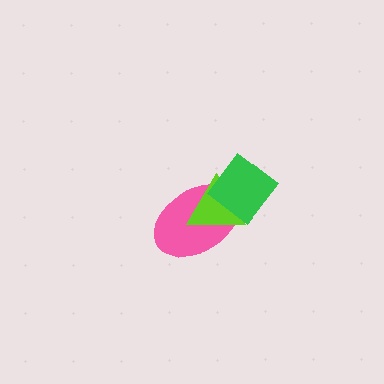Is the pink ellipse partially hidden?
Yes, it is partially covered by another shape.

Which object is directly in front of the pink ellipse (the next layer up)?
The lime triangle is directly in front of the pink ellipse.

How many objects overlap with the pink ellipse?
2 objects overlap with the pink ellipse.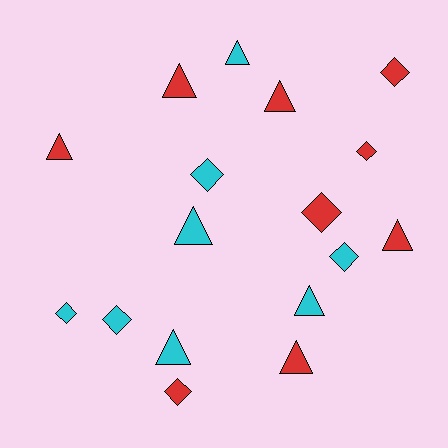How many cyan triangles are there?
There are 4 cyan triangles.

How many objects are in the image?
There are 17 objects.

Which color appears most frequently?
Red, with 9 objects.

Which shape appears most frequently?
Triangle, with 9 objects.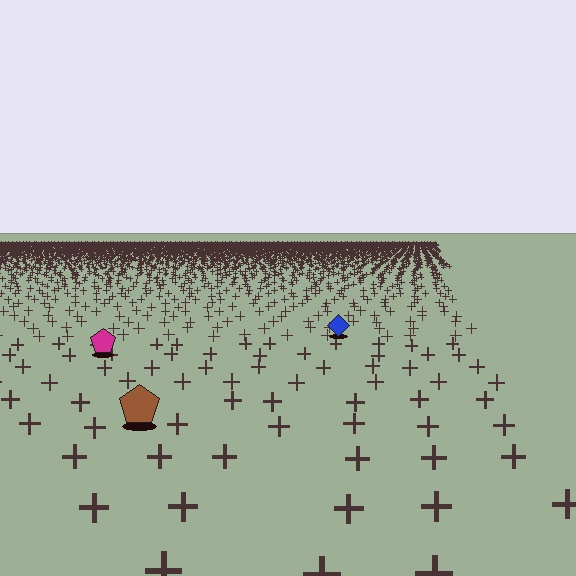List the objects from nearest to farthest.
From nearest to farthest: the brown pentagon, the magenta pentagon, the blue diamond.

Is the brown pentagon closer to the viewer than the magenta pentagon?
Yes. The brown pentagon is closer — you can tell from the texture gradient: the ground texture is coarser near it.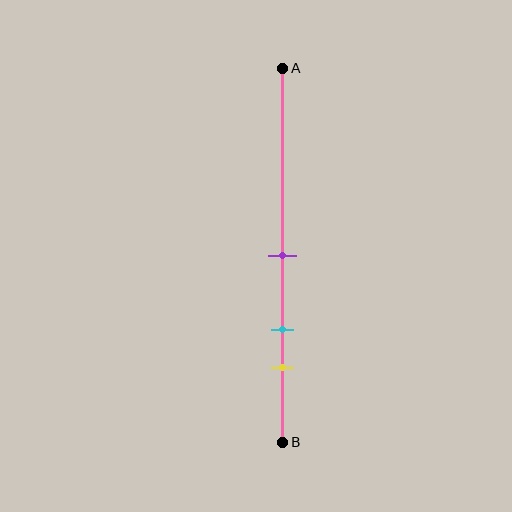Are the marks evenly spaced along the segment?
Yes, the marks are approximately evenly spaced.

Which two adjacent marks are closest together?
The cyan and yellow marks are the closest adjacent pair.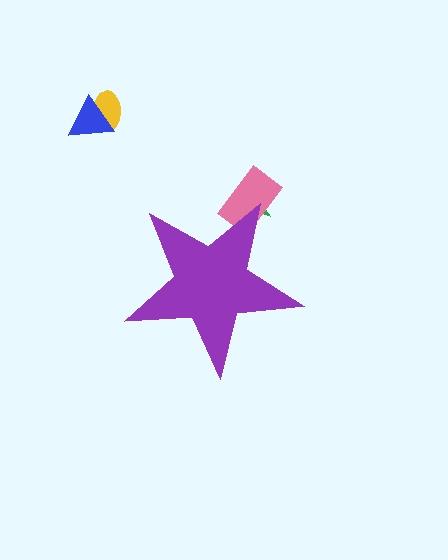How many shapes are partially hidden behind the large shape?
2 shapes are partially hidden.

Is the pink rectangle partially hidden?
Yes, the pink rectangle is partially hidden behind the purple star.